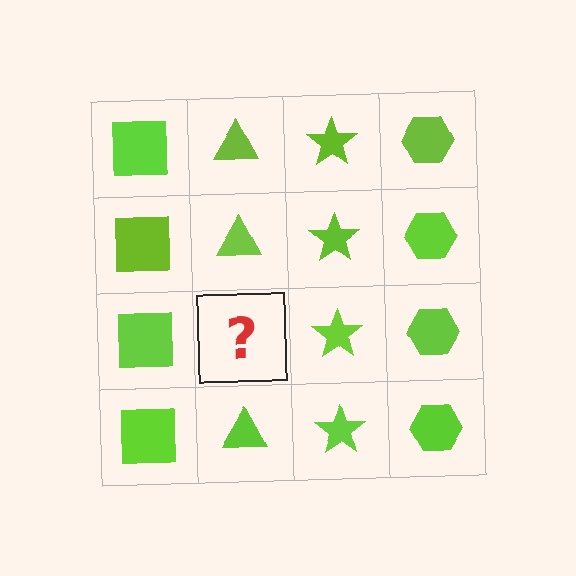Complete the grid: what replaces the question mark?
The question mark should be replaced with a lime triangle.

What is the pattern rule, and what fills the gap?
The rule is that each column has a consistent shape. The gap should be filled with a lime triangle.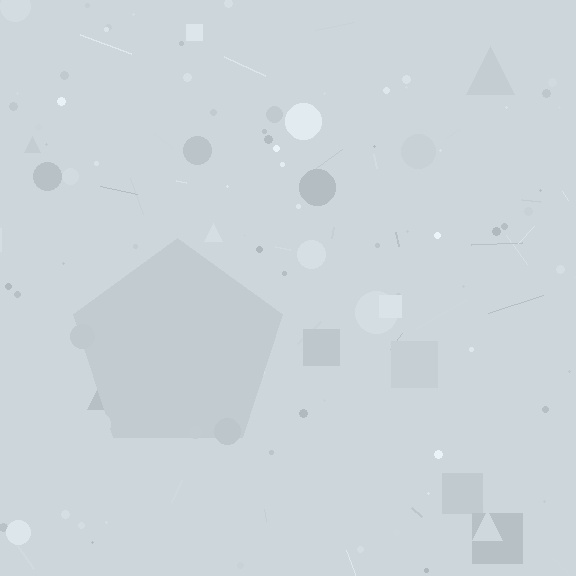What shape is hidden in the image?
A pentagon is hidden in the image.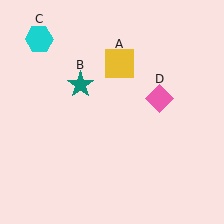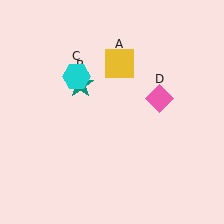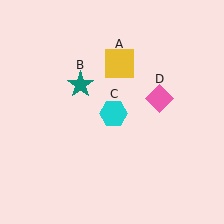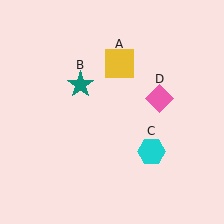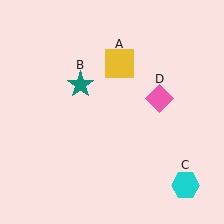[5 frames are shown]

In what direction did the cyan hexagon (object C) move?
The cyan hexagon (object C) moved down and to the right.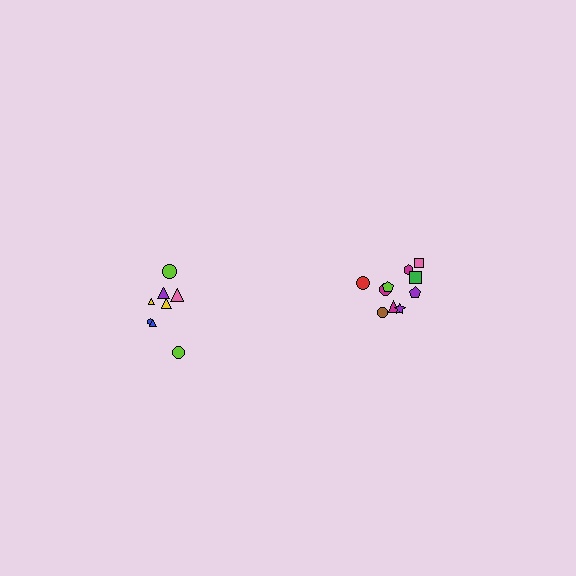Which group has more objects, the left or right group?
The right group.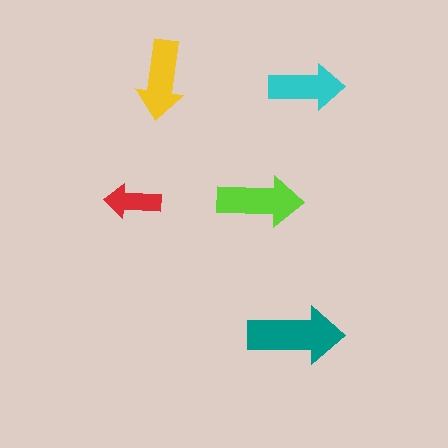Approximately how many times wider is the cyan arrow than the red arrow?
About 1.5 times wider.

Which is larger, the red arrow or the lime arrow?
The lime one.